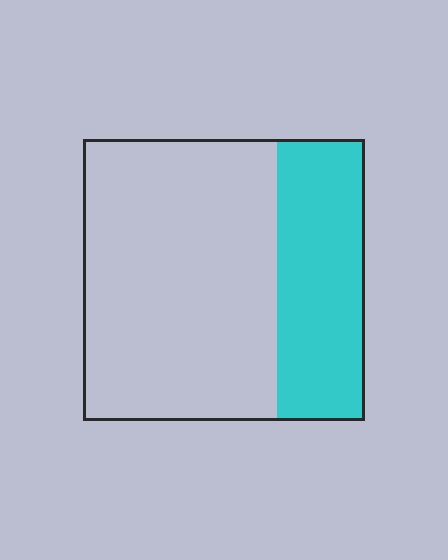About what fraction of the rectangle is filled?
About one third (1/3).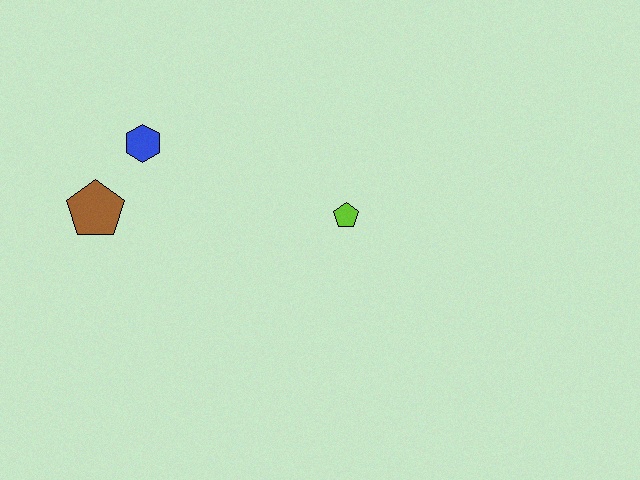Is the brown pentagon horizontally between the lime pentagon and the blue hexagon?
No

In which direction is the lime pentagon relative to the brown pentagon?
The lime pentagon is to the right of the brown pentagon.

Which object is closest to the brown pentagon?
The blue hexagon is closest to the brown pentagon.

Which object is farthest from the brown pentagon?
The lime pentagon is farthest from the brown pentagon.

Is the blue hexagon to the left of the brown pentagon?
No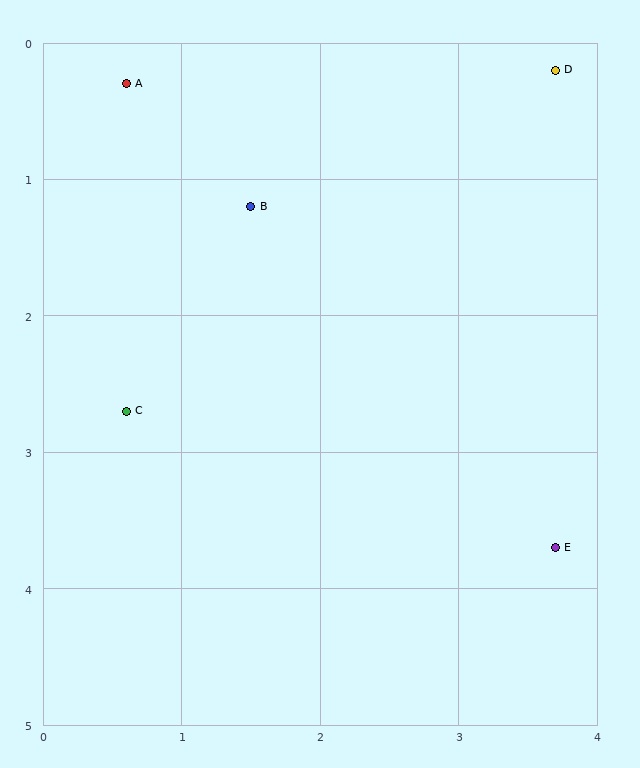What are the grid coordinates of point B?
Point B is at approximately (1.5, 1.2).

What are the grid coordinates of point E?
Point E is at approximately (3.7, 3.7).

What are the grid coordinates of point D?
Point D is at approximately (3.7, 0.2).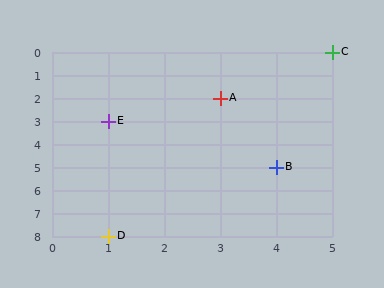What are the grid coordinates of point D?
Point D is at grid coordinates (1, 8).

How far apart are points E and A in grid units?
Points E and A are 2 columns and 1 row apart (about 2.2 grid units diagonally).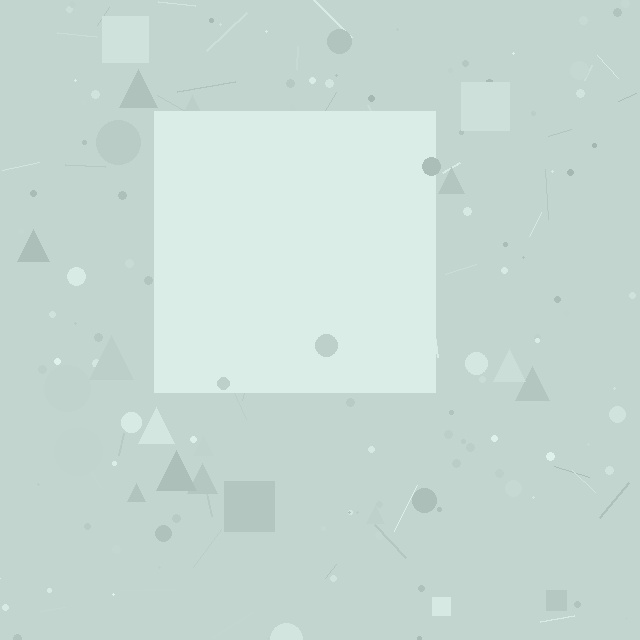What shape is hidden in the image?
A square is hidden in the image.